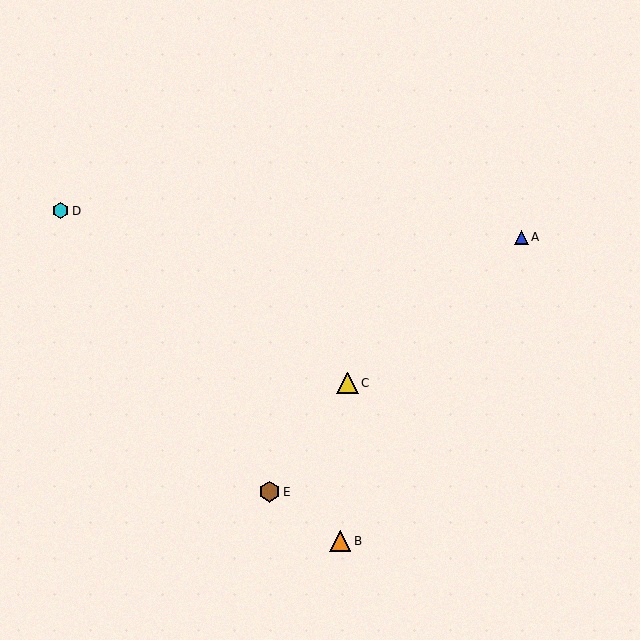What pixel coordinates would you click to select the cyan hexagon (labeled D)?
Click at (61, 211) to select the cyan hexagon D.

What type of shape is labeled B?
Shape B is an orange triangle.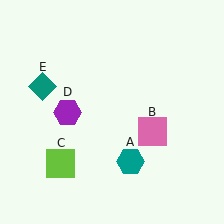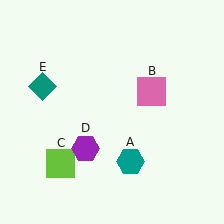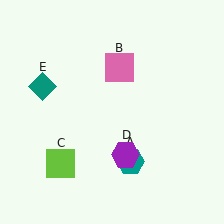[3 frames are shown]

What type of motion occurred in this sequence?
The pink square (object B), purple hexagon (object D) rotated counterclockwise around the center of the scene.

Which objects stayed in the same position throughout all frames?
Teal hexagon (object A) and lime square (object C) and teal diamond (object E) remained stationary.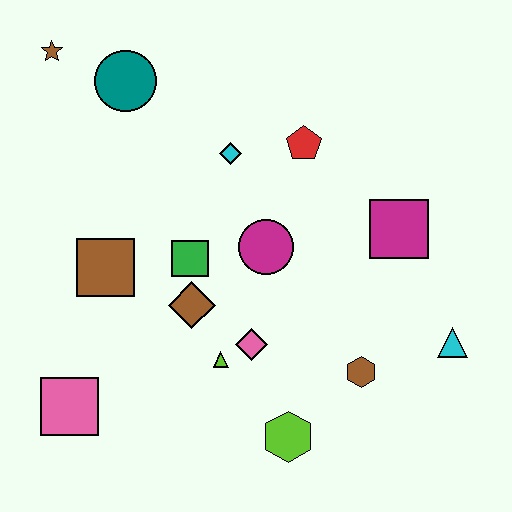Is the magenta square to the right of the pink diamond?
Yes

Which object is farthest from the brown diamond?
The brown star is farthest from the brown diamond.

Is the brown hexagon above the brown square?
No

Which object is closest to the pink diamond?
The lime triangle is closest to the pink diamond.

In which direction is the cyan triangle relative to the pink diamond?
The cyan triangle is to the right of the pink diamond.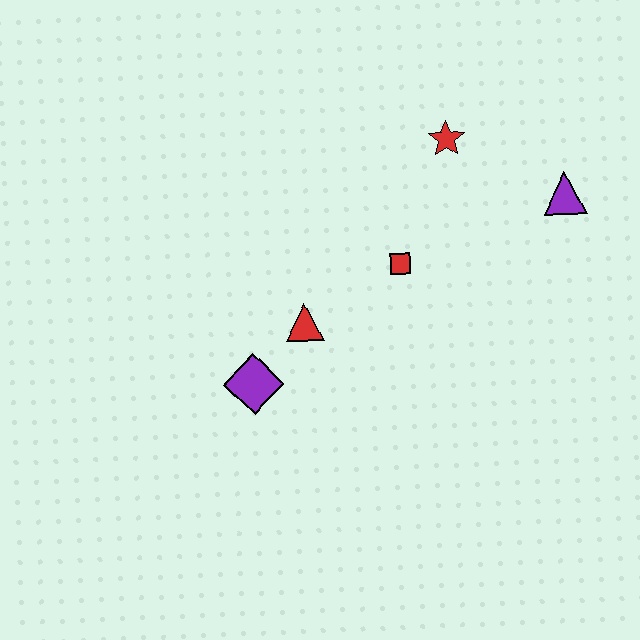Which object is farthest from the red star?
The purple diamond is farthest from the red star.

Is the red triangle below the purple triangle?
Yes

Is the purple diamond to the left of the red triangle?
Yes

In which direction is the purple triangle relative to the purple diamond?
The purple triangle is to the right of the purple diamond.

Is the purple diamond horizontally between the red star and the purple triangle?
No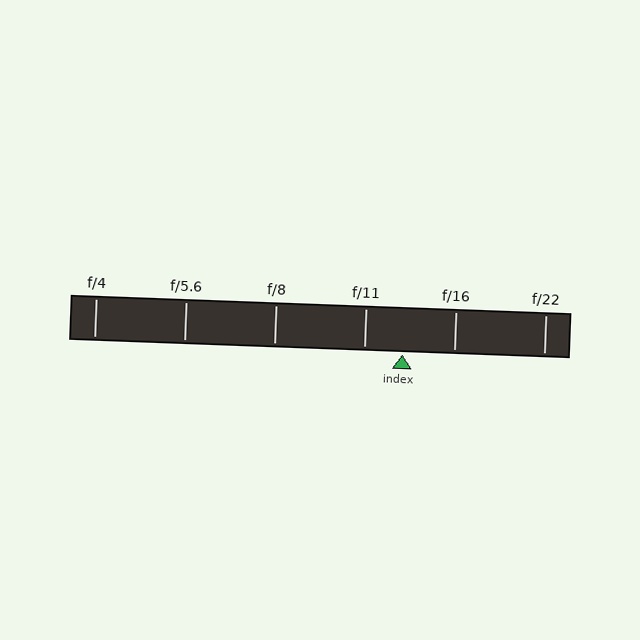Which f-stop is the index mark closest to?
The index mark is closest to f/11.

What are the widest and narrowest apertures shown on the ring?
The widest aperture shown is f/4 and the narrowest is f/22.